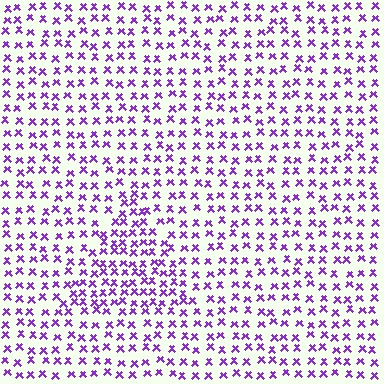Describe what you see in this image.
The image contains small purple elements arranged at two different densities. A triangle-shaped region is visible where the elements are more densely packed than the surrounding area.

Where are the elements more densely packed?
The elements are more densely packed inside the triangle boundary.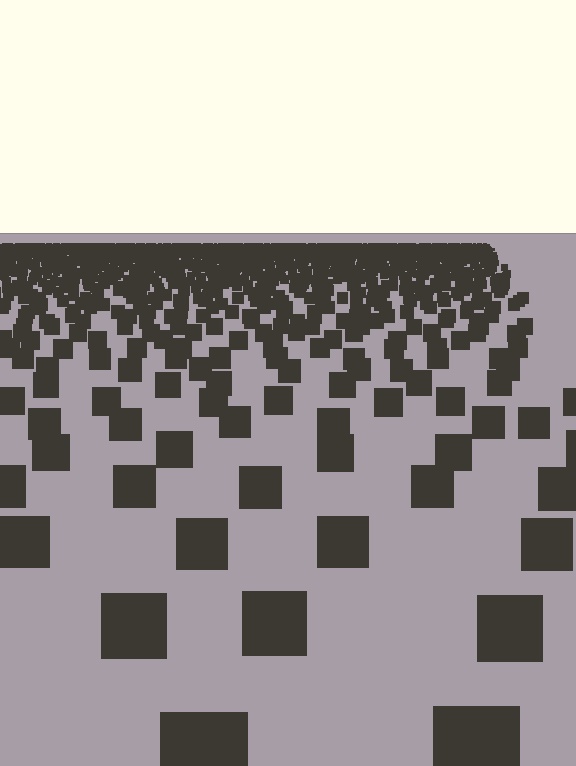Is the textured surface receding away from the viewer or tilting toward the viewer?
The surface is receding away from the viewer. Texture elements get smaller and denser toward the top.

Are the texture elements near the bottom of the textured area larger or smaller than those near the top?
Larger. Near the bottom, elements are closer to the viewer and appear at a bigger on-screen size.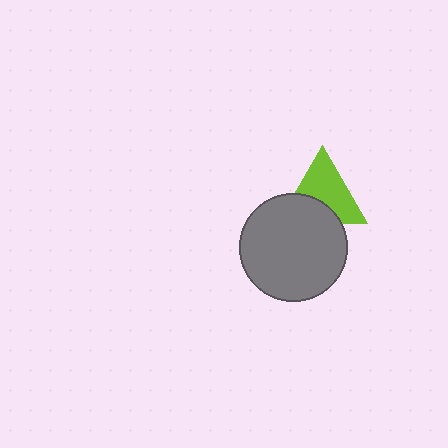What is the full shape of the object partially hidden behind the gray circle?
The partially hidden object is a lime triangle.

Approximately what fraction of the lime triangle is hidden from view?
Roughly 36% of the lime triangle is hidden behind the gray circle.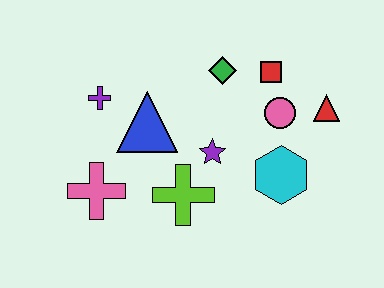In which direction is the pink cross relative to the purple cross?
The pink cross is below the purple cross.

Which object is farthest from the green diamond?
The pink cross is farthest from the green diamond.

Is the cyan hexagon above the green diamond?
No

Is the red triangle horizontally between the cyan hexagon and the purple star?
No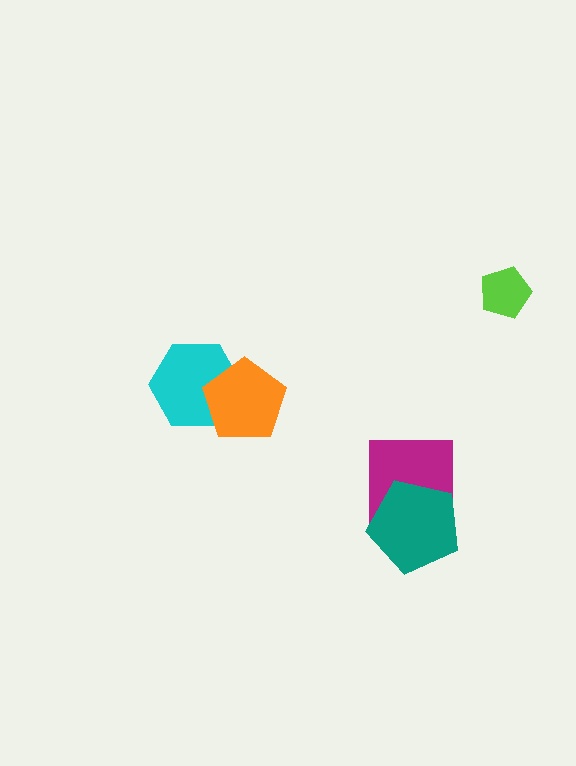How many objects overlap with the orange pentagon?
1 object overlaps with the orange pentagon.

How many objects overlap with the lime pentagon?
0 objects overlap with the lime pentagon.